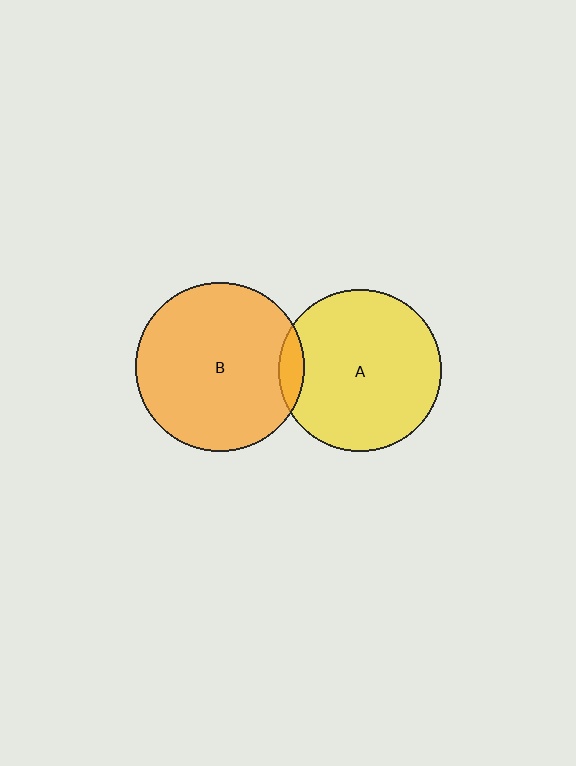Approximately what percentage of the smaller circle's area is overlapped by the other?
Approximately 10%.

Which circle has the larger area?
Circle B (orange).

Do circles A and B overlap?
Yes.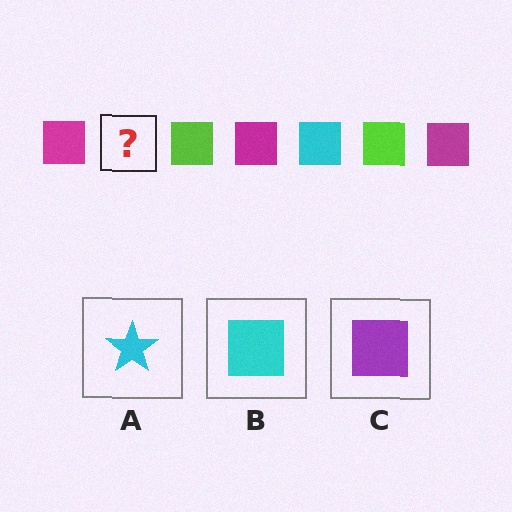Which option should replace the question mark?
Option B.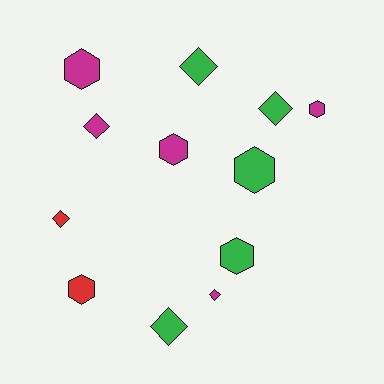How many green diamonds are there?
There are 3 green diamonds.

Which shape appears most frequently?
Diamond, with 6 objects.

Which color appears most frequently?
Green, with 5 objects.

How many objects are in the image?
There are 12 objects.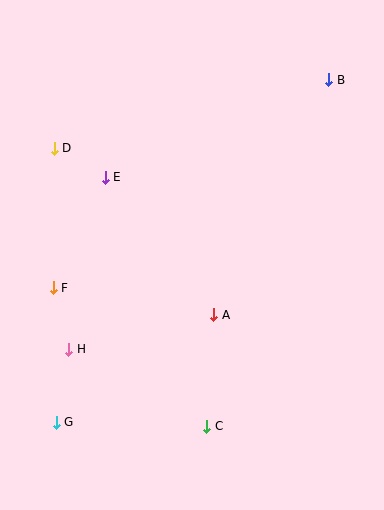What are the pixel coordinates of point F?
Point F is at (53, 288).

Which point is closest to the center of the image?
Point A at (214, 315) is closest to the center.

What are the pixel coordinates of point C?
Point C is at (207, 426).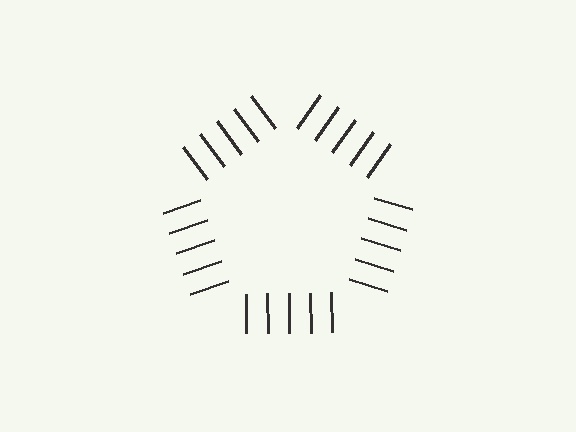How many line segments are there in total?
25 — 5 along each of the 5 edges.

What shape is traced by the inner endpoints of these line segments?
An illusory pentagon — the line segments terminate on its edges but no continuous stroke is drawn.